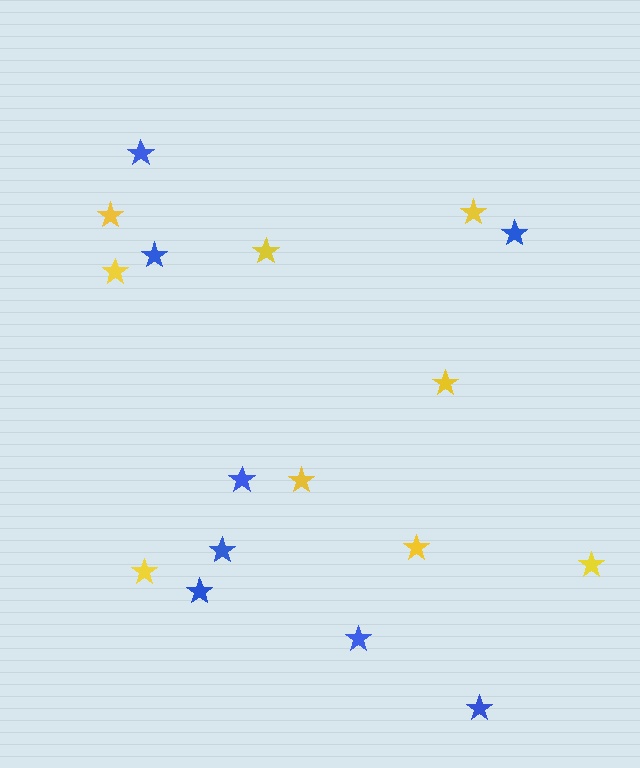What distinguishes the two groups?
There are 2 groups: one group of yellow stars (9) and one group of blue stars (8).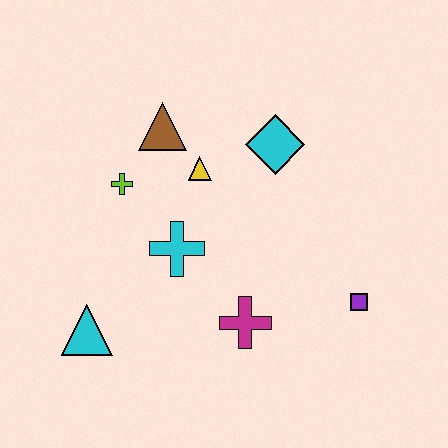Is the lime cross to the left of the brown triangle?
Yes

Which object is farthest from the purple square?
The cyan triangle is farthest from the purple square.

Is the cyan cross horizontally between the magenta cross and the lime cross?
Yes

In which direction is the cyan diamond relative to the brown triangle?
The cyan diamond is to the right of the brown triangle.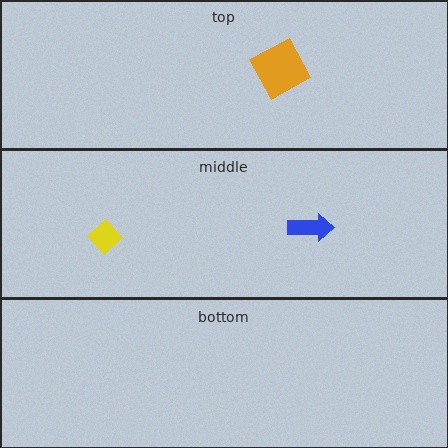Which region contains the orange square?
The top region.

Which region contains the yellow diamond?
The middle region.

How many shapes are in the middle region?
2.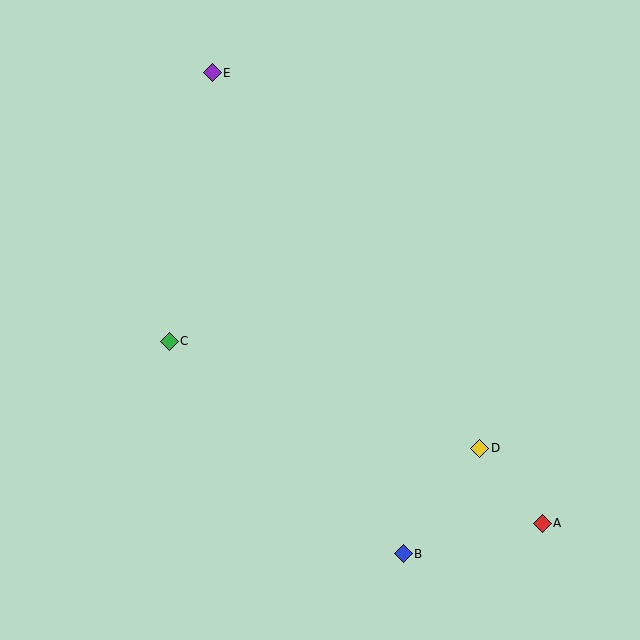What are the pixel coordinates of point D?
Point D is at (480, 448).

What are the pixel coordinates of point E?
Point E is at (212, 73).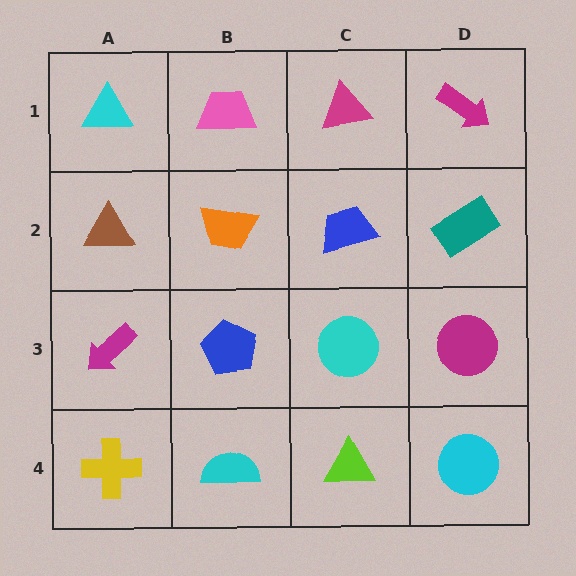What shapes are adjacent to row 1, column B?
An orange trapezoid (row 2, column B), a cyan triangle (row 1, column A), a magenta triangle (row 1, column C).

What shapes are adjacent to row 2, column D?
A magenta arrow (row 1, column D), a magenta circle (row 3, column D), a blue trapezoid (row 2, column C).